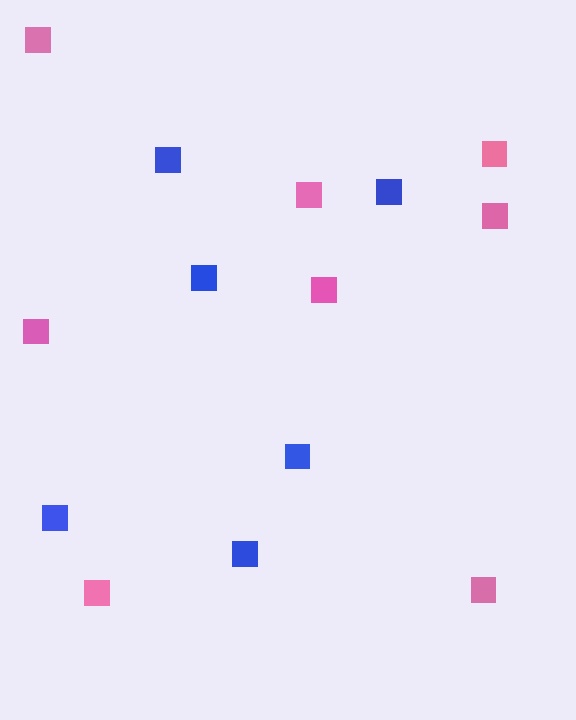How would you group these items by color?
There are 2 groups: one group of blue squares (6) and one group of pink squares (8).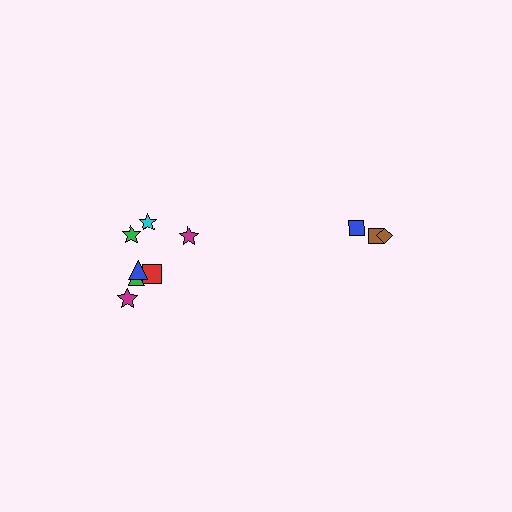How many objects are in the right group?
There are 3 objects.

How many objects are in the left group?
There are 7 objects.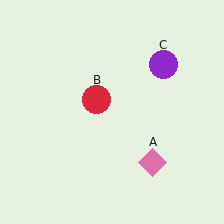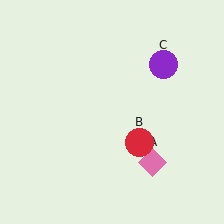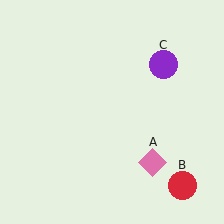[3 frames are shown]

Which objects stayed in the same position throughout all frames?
Pink diamond (object A) and purple circle (object C) remained stationary.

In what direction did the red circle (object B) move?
The red circle (object B) moved down and to the right.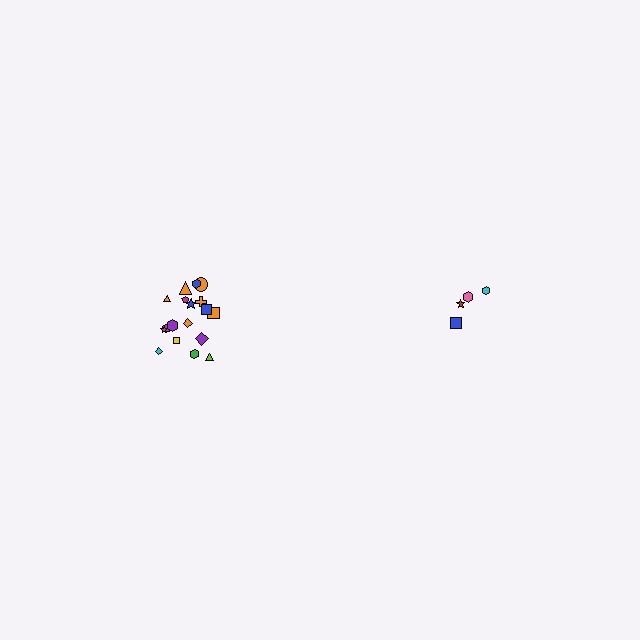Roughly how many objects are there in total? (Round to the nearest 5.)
Roughly 25 objects in total.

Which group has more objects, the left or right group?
The left group.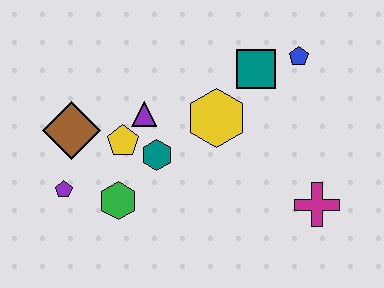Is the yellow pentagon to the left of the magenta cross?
Yes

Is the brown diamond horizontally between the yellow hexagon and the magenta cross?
No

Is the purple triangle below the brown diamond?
No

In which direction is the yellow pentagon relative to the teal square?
The yellow pentagon is to the left of the teal square.